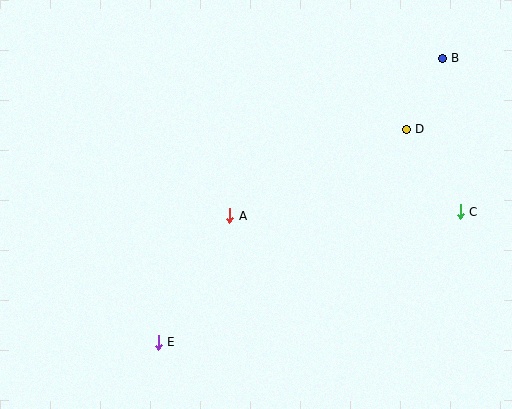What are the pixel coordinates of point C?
Point C is at (460, 212).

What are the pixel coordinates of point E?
Point E is at (158, 342).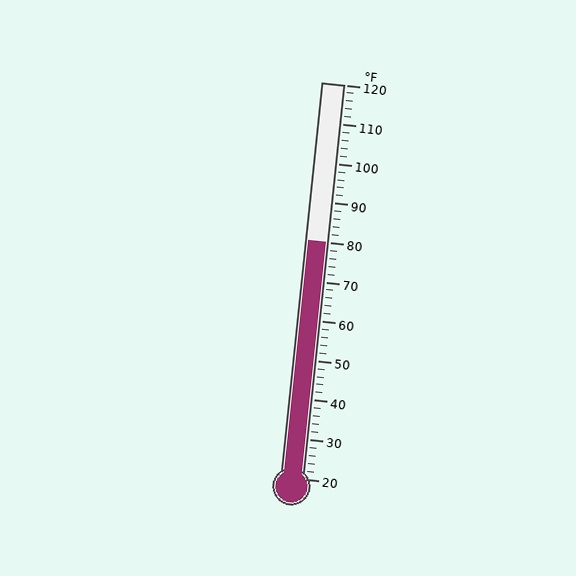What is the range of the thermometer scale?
The thermometer scale ranges from 20°F to 120°F.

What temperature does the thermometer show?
The thermometer shows approximately 80°F.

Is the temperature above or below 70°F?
The temperature is above 70°F.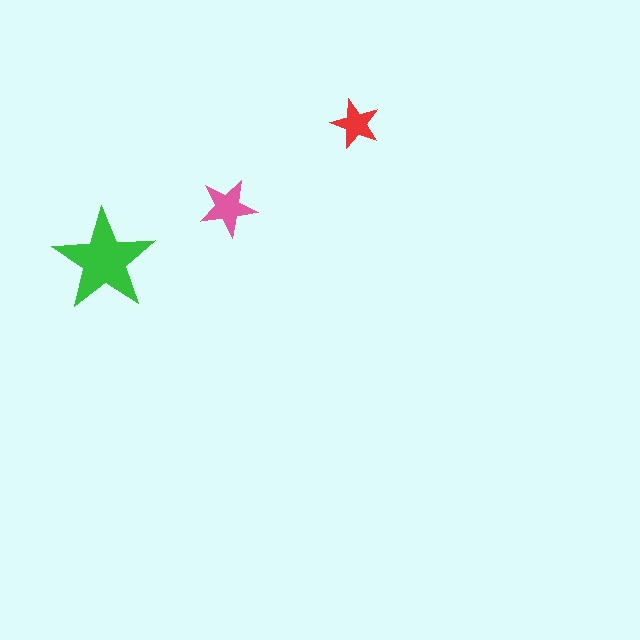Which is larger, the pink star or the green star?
The green one.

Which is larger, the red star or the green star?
The green one.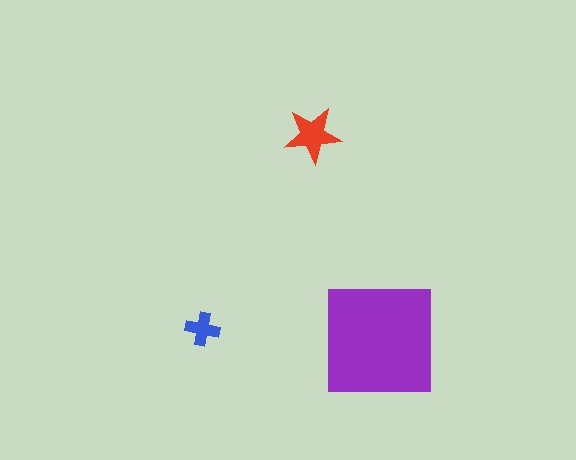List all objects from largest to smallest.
The purple square, the red star, the blue cross.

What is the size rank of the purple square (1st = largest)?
1st.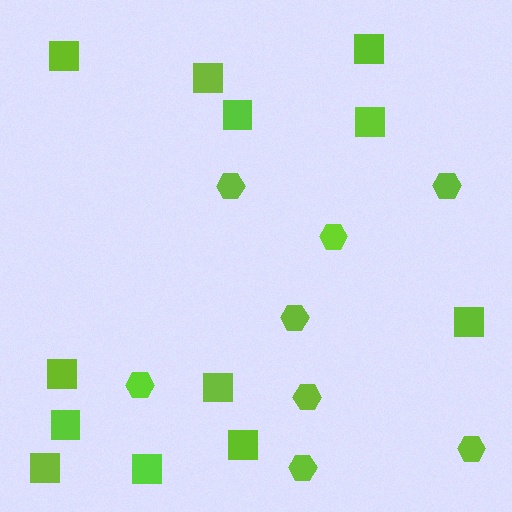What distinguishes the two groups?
There are 2 groups: one group of hexagons (8) and one group of squares (12).